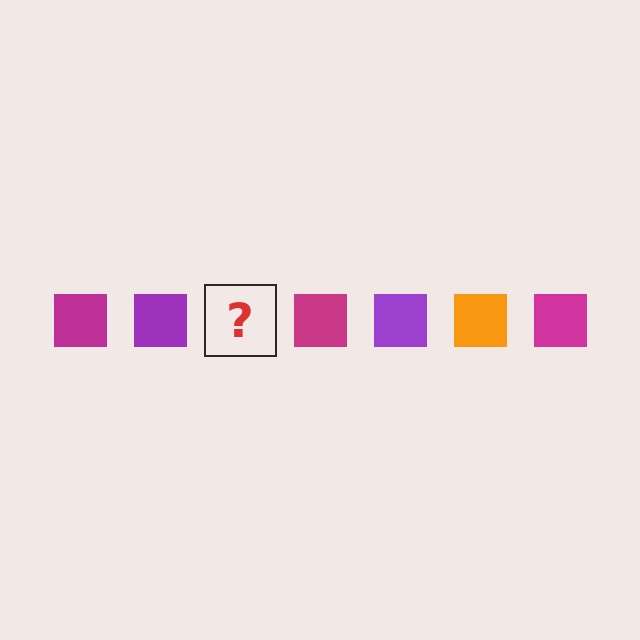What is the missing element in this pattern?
The missing element is an orange square.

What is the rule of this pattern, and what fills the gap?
The rule is that the pattern cycles through magenta, purple, orange squares. The gap should be filled with an orange square.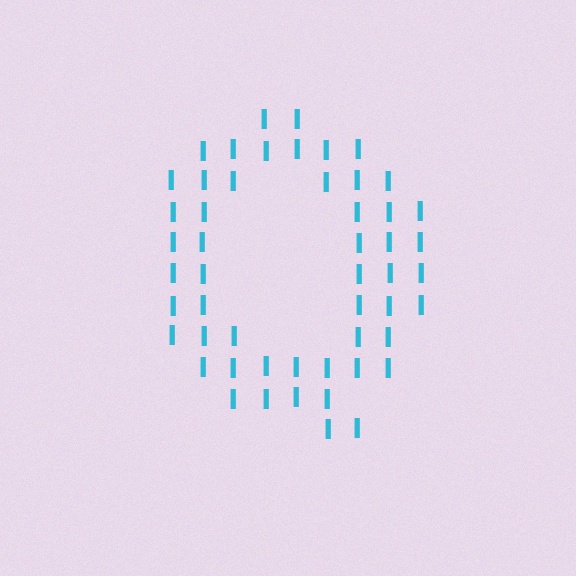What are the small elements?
The small elements are letter I's.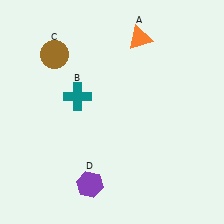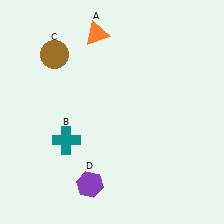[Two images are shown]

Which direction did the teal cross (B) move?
The teal cross (B) moved down.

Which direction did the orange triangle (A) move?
The orange triangle (A) moved left.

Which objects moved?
The objects that moved are: the orange triangle (A), the teal cross (B).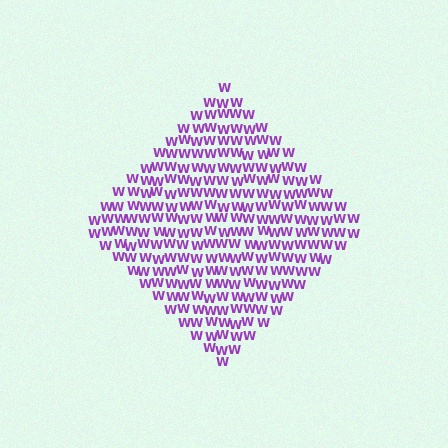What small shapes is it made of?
It is made of small letter W's.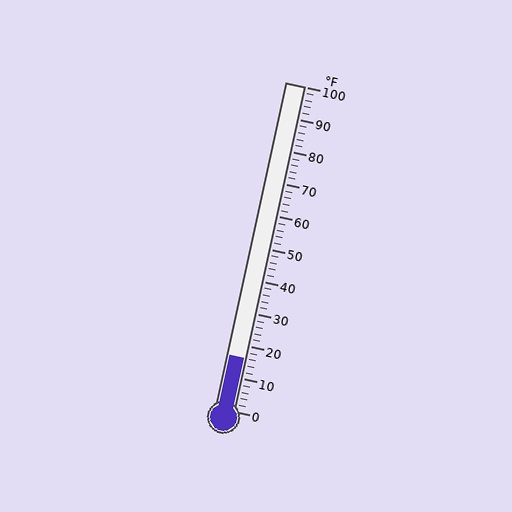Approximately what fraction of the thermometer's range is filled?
The thermometer is filled to approximately 15% of its range.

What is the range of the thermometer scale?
The thermometer scale ranges from 0°F to 100°F.